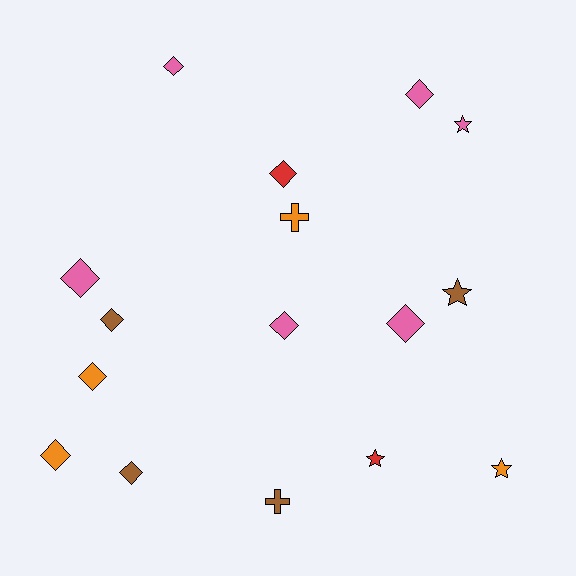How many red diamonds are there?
There is 1 red diamond.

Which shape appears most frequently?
Diamond, with 10 objects.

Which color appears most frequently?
Pink, with 6 objects.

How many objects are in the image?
There are 16 objects.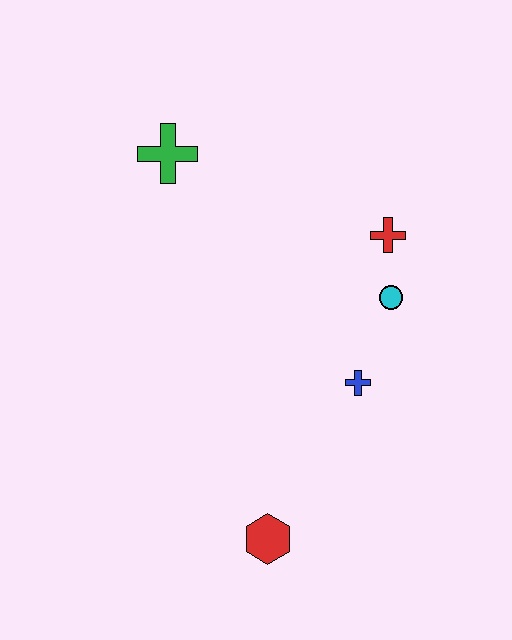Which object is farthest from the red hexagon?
The green cross is farthest from the red hexagon.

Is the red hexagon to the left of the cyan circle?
Yes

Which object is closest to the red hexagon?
The blue cross is closest to the red hexagon.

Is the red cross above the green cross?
No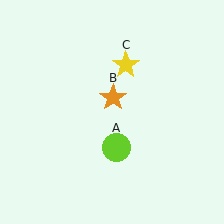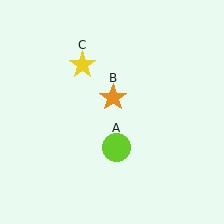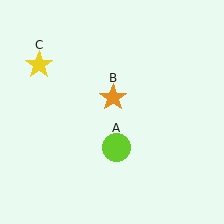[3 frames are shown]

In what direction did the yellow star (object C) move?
The yellow star (object C) moved left.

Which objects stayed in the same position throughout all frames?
Lime circle (object A) and orange star (object B) remained stationary.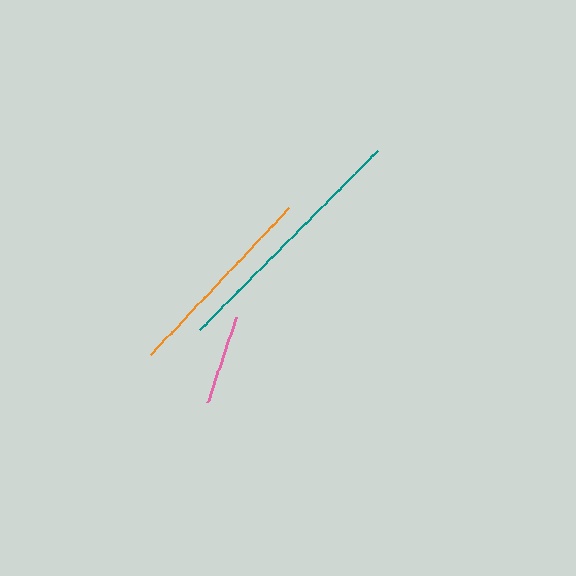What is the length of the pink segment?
The pink segment is approximately 89 pixels long.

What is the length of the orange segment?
The orange segment is approximately 201 pixels long.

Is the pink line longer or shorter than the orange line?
The orange line is longer than the pink line.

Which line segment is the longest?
The teal line is the longest at approximately 253 pixels.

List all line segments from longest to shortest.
From longest to shortest: teal, orange, pink.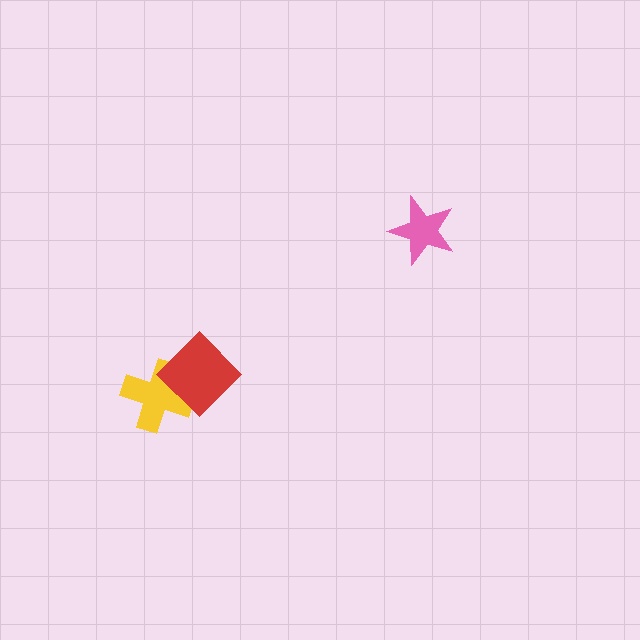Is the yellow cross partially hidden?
Yes, it is partially covered by another shape.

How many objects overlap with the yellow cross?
1 object overlaps with the yellow cross.